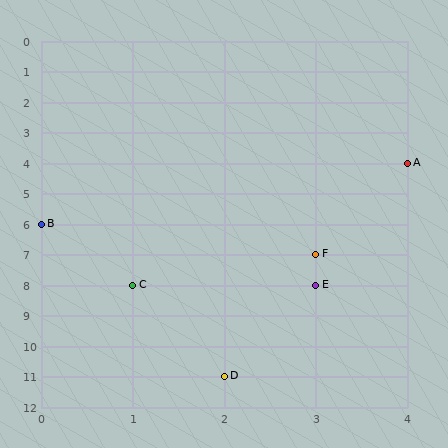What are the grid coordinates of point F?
Point F is at grid coordinates (3, 7).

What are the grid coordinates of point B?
Point B is at grid coordinates (0, 6).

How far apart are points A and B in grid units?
Points A and B are 4 columns and 2 rows apart (about 4.5 grid units diagonally).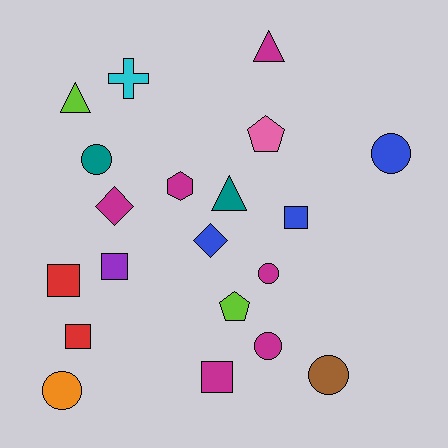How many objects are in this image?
There are 20 objects.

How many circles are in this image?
There are 6 circles.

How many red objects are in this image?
There are 2 red objects.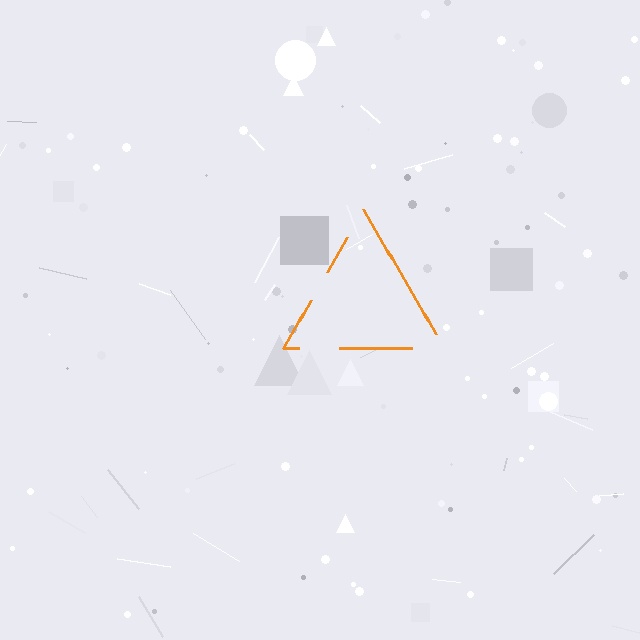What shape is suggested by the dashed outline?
The dashed outline suggests a triangle.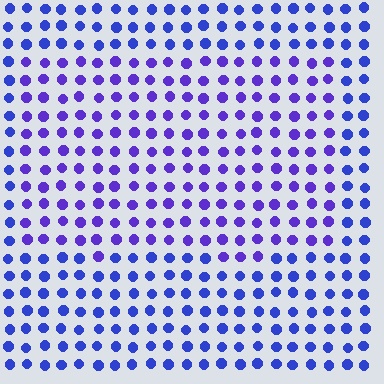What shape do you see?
I see a rectangle.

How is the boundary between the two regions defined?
The boundary is defined purely by a slight shift in hue (about 25 degrees). Spacing, size, and orientation are identical on both sides.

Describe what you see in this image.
The image is filled with small blue elements in a uniform arrangement. A rectangle-shaped region is visible where the elements are tinted to a slightly different hue, forming a subtle color boundary.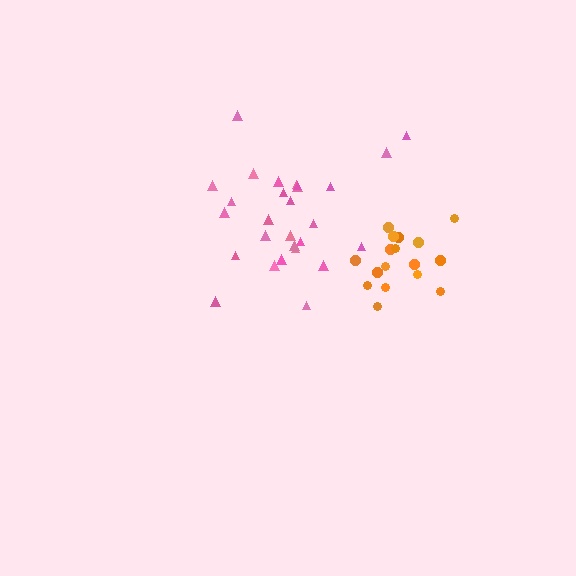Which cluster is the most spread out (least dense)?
Pink.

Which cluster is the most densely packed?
Orange.